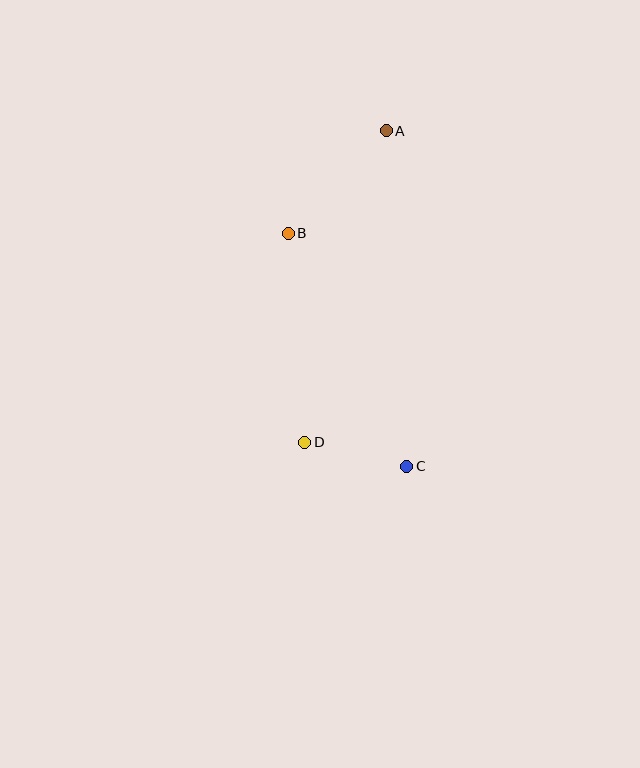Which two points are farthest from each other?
Points A and C are farthest from each other.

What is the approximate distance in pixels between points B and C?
The distance between B and C is approximately 261 pixels.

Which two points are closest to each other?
Points C and D are closest to each other.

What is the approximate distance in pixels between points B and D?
The distance between B and D is approximately 210 pixels.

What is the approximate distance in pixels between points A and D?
The distance between A and D is approximately 322 pixels.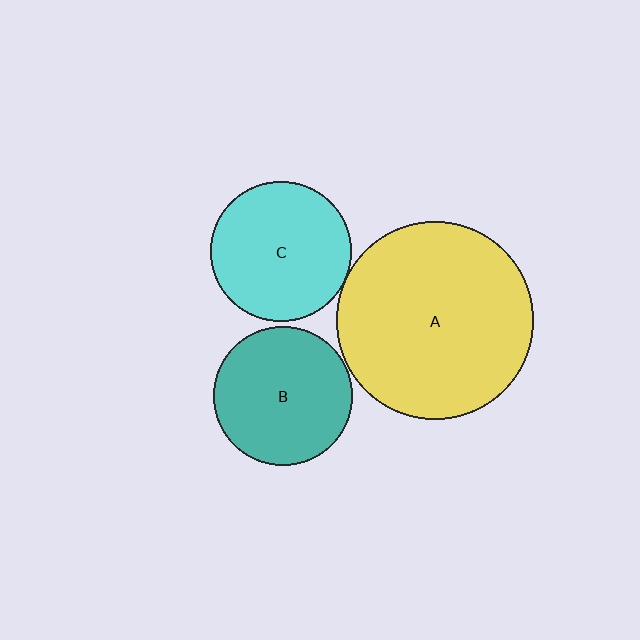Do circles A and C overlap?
Yes.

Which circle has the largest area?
Circle A (yellow).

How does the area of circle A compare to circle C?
Approximately 2.0 times.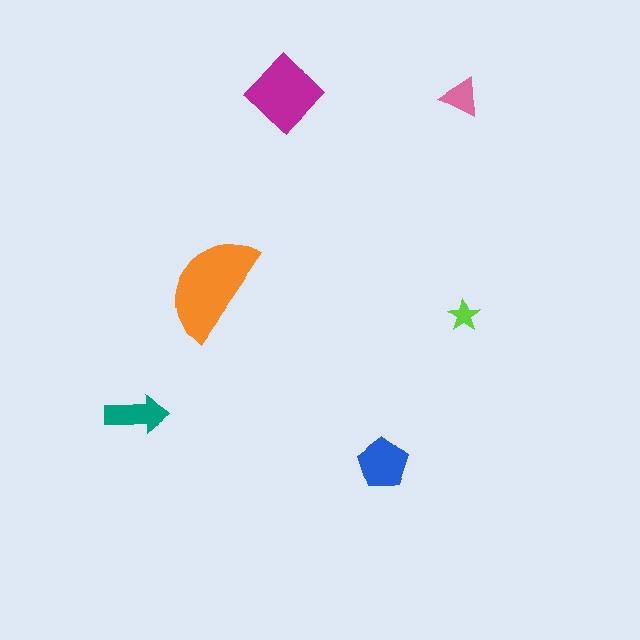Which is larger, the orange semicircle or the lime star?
The orange semicircle.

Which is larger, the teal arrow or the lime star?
The teal arrow.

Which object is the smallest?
The lime star.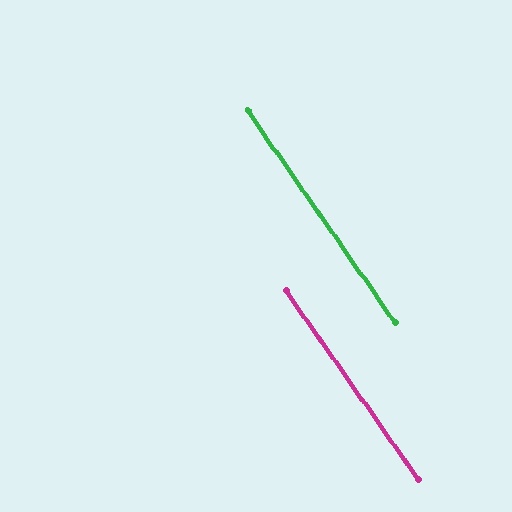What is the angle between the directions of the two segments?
Approximately 0 degrees.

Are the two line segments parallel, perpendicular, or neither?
Parallel — their directions differ by only 0.2°.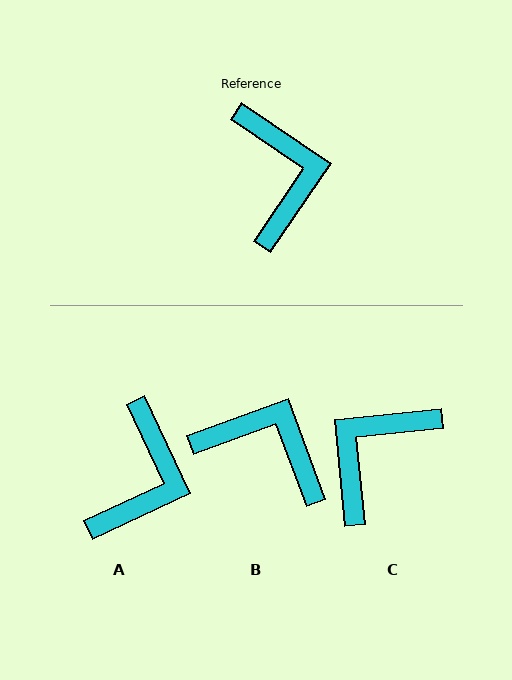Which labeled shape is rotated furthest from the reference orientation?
C, about 130 degrees away.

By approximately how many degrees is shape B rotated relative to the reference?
Approximately 54 degrees counter-clockwise.